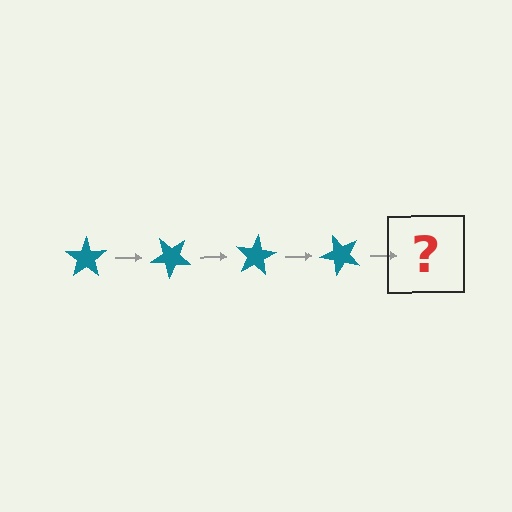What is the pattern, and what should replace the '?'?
The pattern is that the star rotates 40 degrees each step. The '?' should be a teal star rotated 160 degrees.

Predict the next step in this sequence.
The next step is a teal star rotated 160 degrees.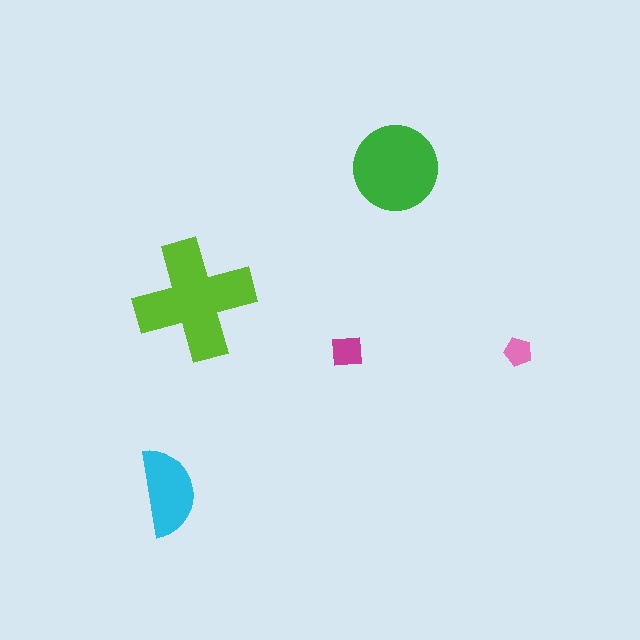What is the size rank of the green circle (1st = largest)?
2nd.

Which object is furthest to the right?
The pink pentagon is rightmost.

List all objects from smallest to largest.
The pink pentagon, the magenta square, the cyan semicircle, the green circle, the lime cross.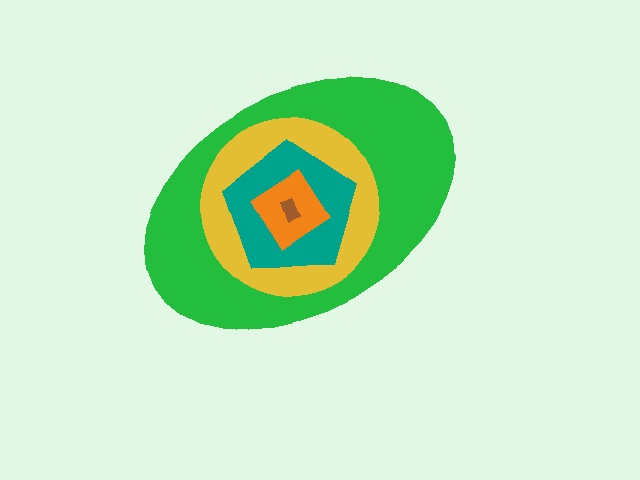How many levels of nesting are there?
5.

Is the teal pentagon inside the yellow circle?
Yes.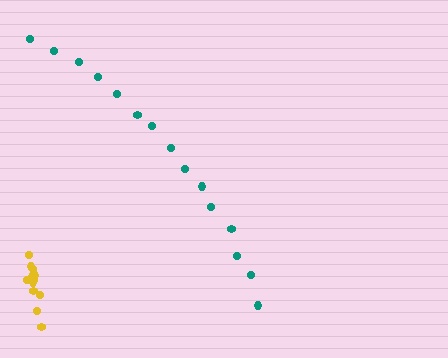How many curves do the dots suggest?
There are 2 distinct paths.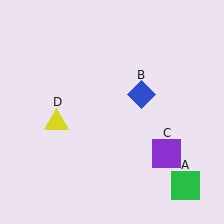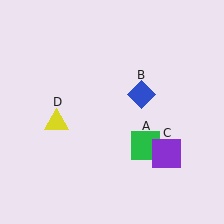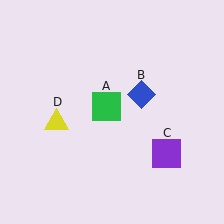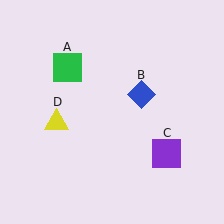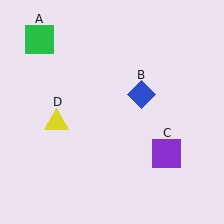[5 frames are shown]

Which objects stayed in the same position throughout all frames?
Blue diamond (object B) and purple square (object C) and yellow triangle (object D) remained stationary.